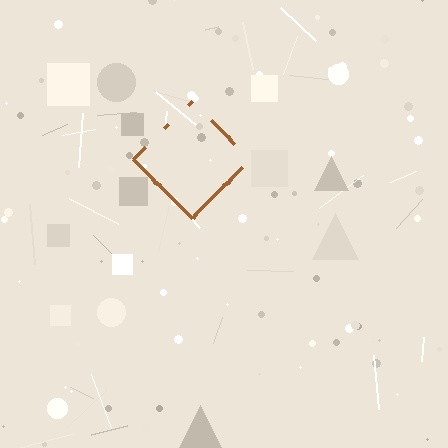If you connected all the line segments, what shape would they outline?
They would outline a diamond.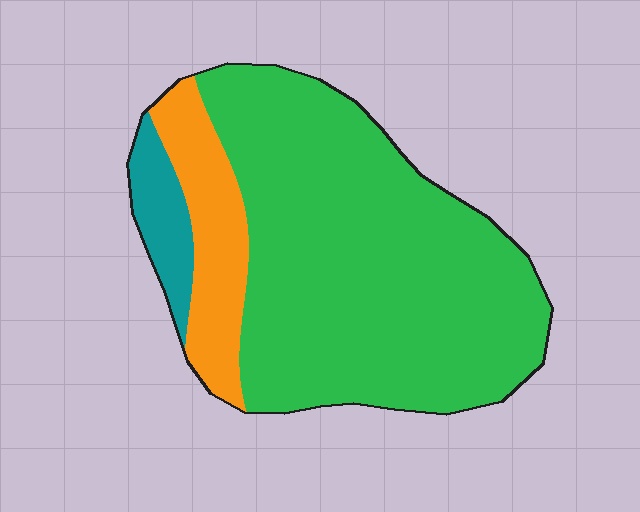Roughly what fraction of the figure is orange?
Orange takes up about one sixth (1/6) of the figure.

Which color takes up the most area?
Green, at roughly 75%.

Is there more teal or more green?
Green.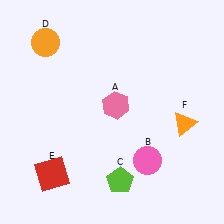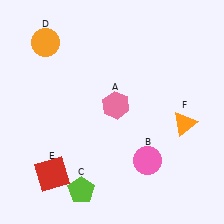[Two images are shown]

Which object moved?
The lime pentagon (C) moved left.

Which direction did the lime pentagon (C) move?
The lime pentagon (C) moved left.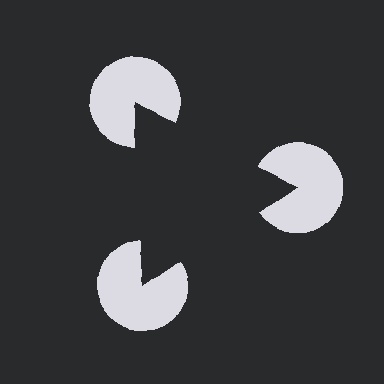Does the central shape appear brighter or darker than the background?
It typically appears slightly darker than the background, even though no actual brightness change is drawn.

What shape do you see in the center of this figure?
An illusory triangle — its edges are inferred from the aligned wedge cuts in the pac-man discs, not physically drawn.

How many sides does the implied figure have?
3 sides.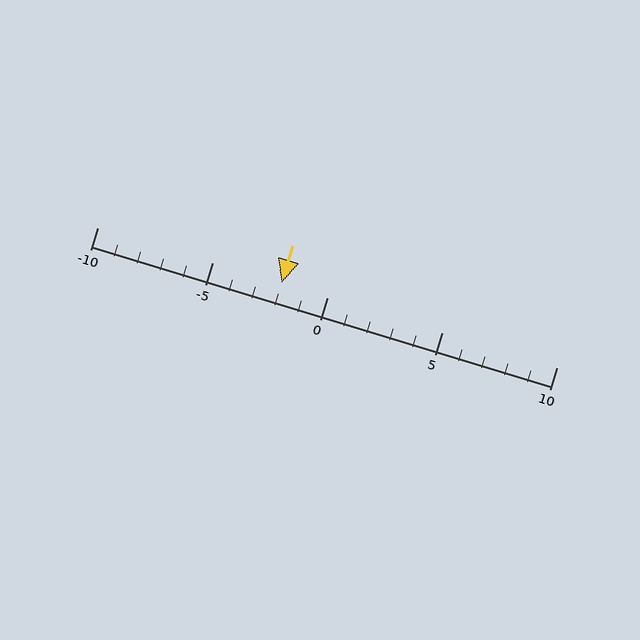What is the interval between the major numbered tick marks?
The major tick marks are spaced 5 units apart.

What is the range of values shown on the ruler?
The ruler shows values from -10 to 10.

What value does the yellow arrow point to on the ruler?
The yellow arrow points to approximately -2.